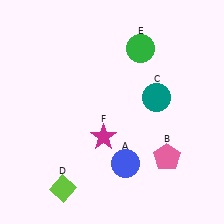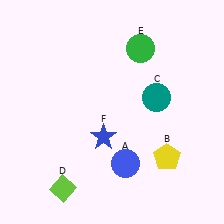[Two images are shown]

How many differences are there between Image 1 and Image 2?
There are 2 differences between the two images.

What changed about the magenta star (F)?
In Image 1, F is magenta. In Image 2, it changed to blue.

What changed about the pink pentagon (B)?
In Image 1, B is pink. In Image 2, it changed to yellow.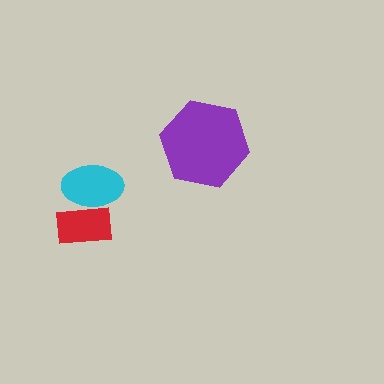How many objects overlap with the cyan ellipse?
1 object overlaps with the cyan ellipse.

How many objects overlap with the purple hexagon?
0 objects overlap with the purple hexagon.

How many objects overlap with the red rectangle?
1 object overlaps with the red rectangle.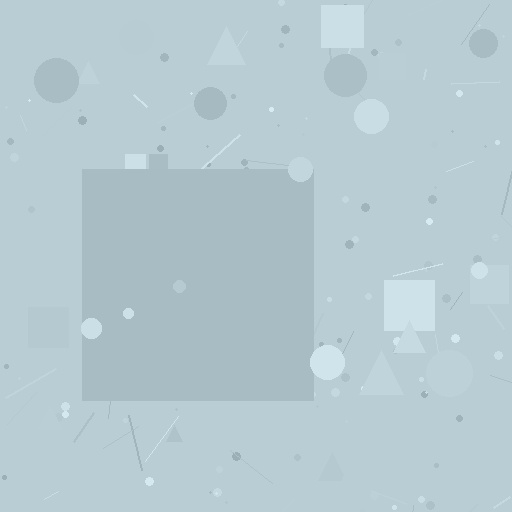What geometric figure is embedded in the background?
A square is embedded in the background.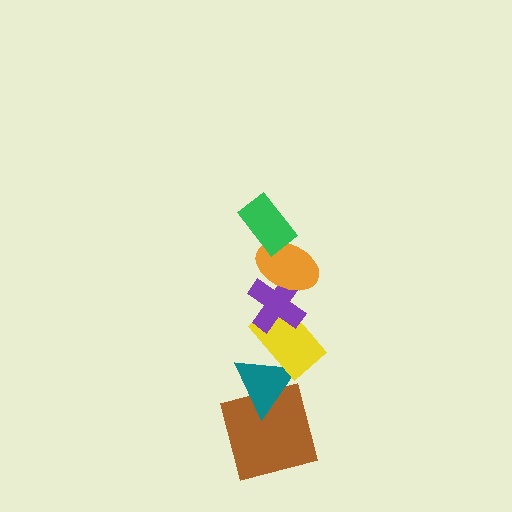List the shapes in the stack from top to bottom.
From top to bottom: the green rectangle, the orange ellipse, the purple cross, the yellow rectangle, the teal triangle, the brown square.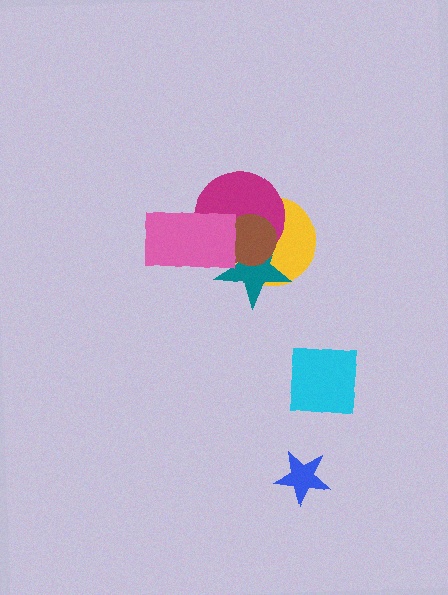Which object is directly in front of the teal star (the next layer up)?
The magenta circle is directly in front of the teal star.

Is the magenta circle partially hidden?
Yes, it is partially covered by another shape.